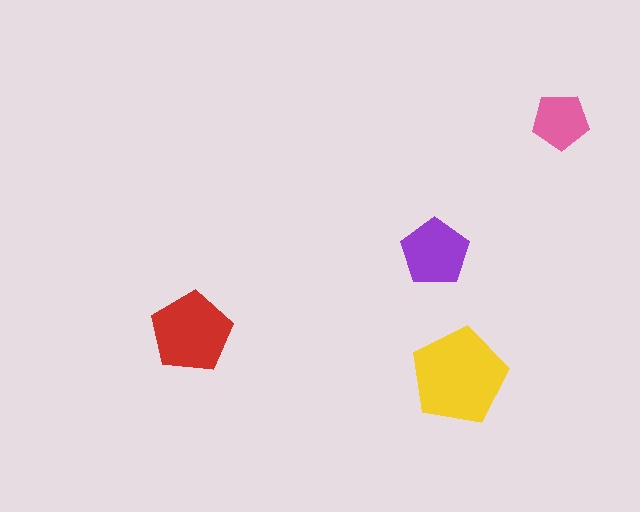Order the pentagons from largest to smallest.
the yellow one, the red one, the purple one, the pink one.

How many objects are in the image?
There are 4 objects in the image.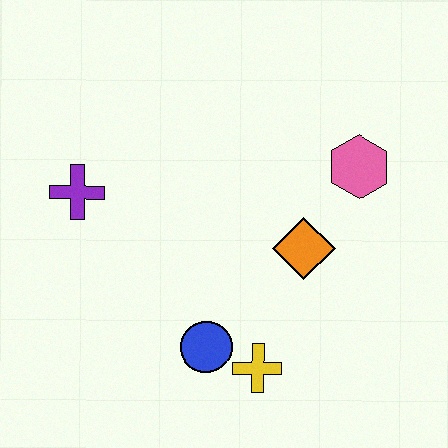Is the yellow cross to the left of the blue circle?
No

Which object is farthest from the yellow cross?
The purple cross is farthest from the yellow cross.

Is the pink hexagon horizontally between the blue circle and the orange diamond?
No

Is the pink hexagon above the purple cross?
Yes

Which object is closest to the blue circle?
The yellow cross is closest to the blue circle.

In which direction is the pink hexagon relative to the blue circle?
The pink hexagon is above the blue circle.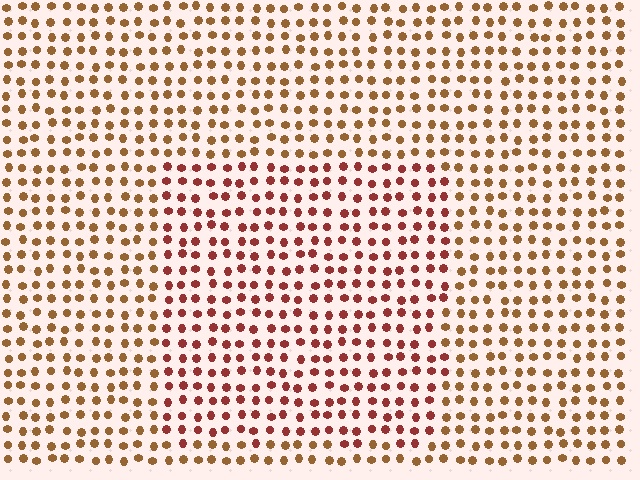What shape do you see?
I see a rectangle.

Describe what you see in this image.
The image is filled with small brown elements in a uniform arrangement. A rectangle-shaped region is visible where the elements are tinted to a slightly different hue, forming a subtle color boundary.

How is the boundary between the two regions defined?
The boundary is defined purely by a slight shift in hue (about 32 degrees). Spacing, size, and orientation are identical on both sides.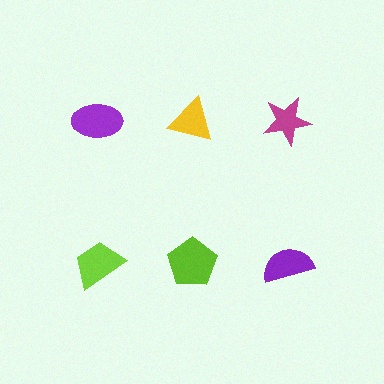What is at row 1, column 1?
A purple ellipse.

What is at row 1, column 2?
A yellow triangle.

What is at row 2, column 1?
A lime trapezoid.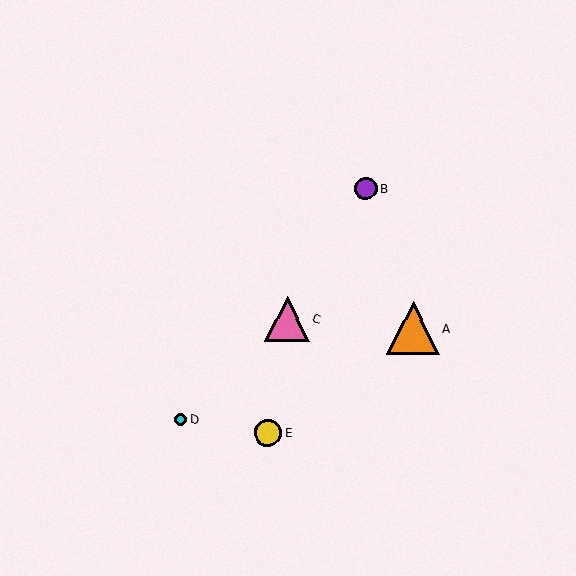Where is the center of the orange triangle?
The center of the orange triangle is at (413, 328).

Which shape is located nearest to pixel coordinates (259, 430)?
The yellow circle (labeled E) at (268, 433) is nearest to that location.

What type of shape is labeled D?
Shape D is a cyan circle.